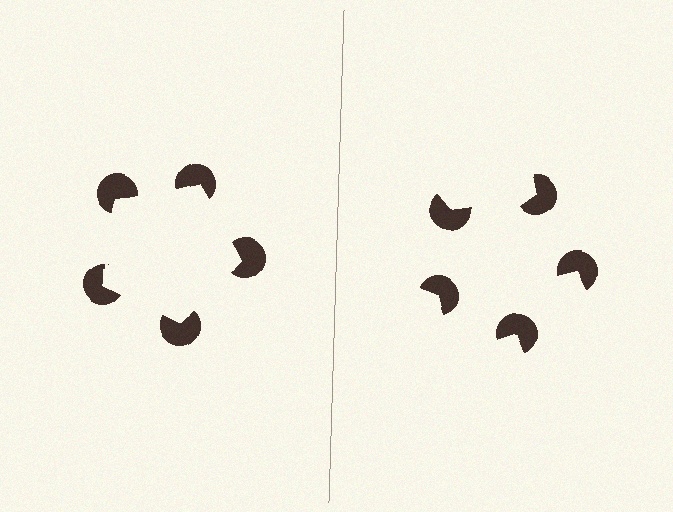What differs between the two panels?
The pac-man discs are positioned identically on both sides; only the wedge orientations differ. On the left they align to a pentagon; on the right they are misaligned.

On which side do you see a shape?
An illusory pentagon appears on the left side. On the right side the wedge cuts are rotated, so no coherent shape forms.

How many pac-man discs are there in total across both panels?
10 — 5 on each side.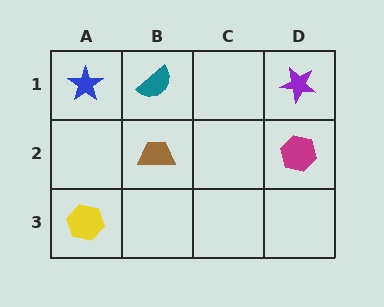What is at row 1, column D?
A purple star.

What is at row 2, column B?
A brown trapezoid.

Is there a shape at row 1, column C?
No, that cell is empty.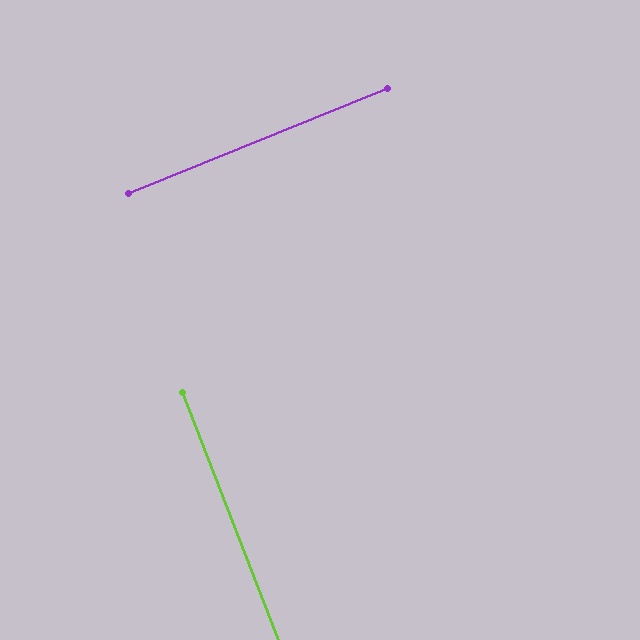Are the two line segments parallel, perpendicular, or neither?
Perpendicular — they meet at approximately 89°.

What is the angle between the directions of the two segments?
Approximately 89 degrees.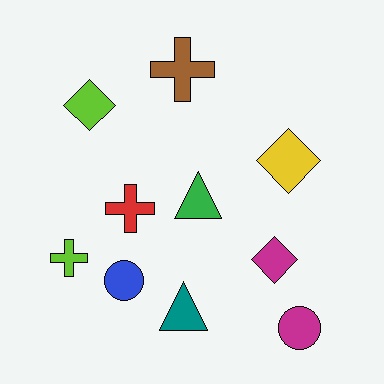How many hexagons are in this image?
There are no hexagons.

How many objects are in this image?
There are 10 objects.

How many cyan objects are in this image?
There are no cyan objects.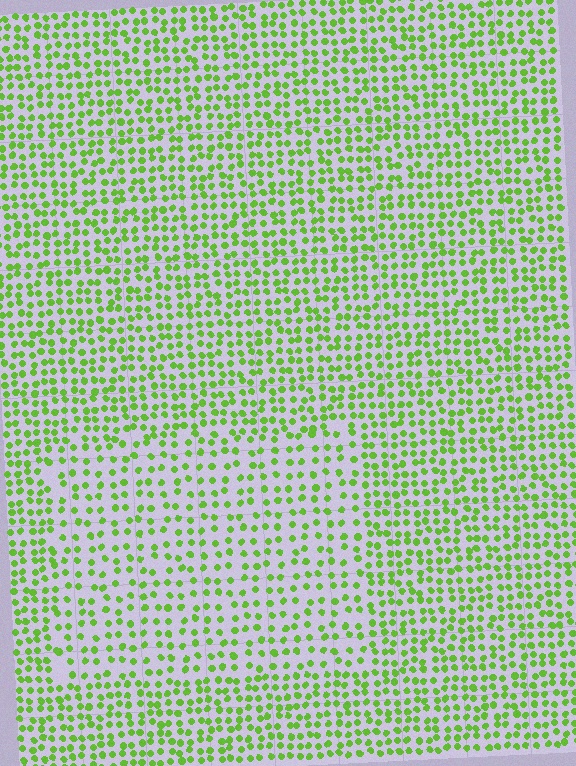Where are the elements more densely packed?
The elements are more densely packed outside the rectangle boundary.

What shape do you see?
I see a rectangle.